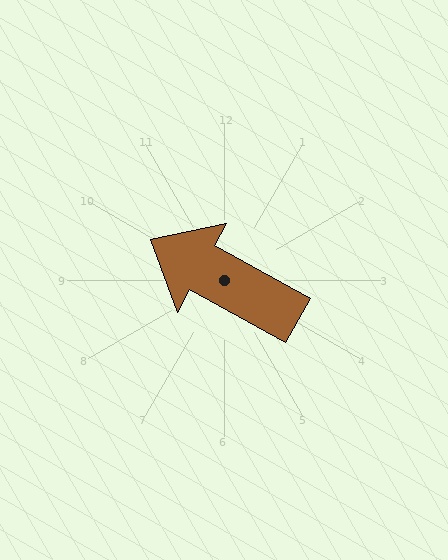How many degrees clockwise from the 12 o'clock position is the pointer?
Approximately 299 degrees.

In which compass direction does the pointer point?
Northwest.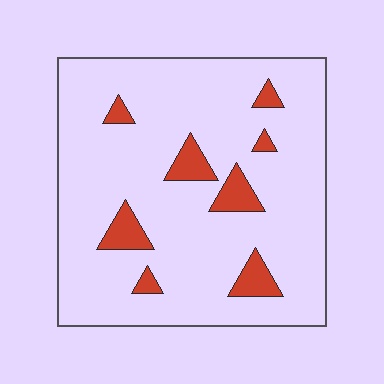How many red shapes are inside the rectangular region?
8.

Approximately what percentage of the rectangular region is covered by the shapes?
Approximately 10%.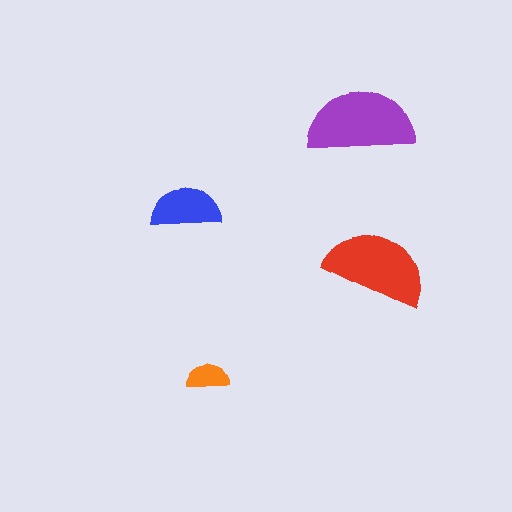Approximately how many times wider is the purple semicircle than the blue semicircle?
About 1.5 times wider.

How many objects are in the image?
There are 4 objects in the image.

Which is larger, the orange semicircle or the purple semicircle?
The purple one.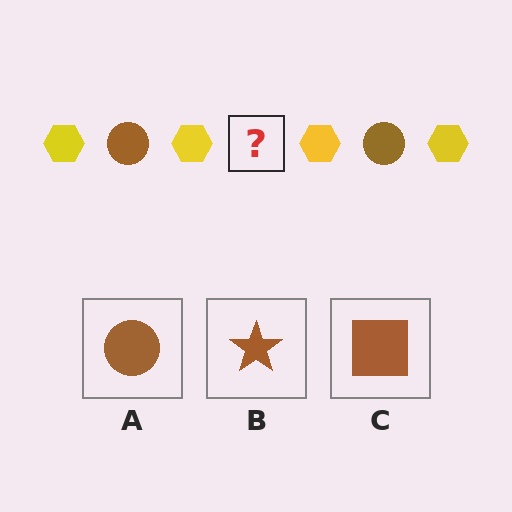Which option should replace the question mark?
Option A.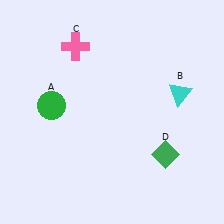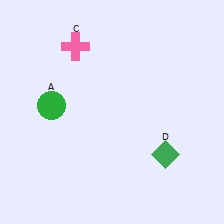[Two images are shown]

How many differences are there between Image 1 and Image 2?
There is 1 difference between the two images.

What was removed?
The cyan triangle (B) was removed in Image 2.